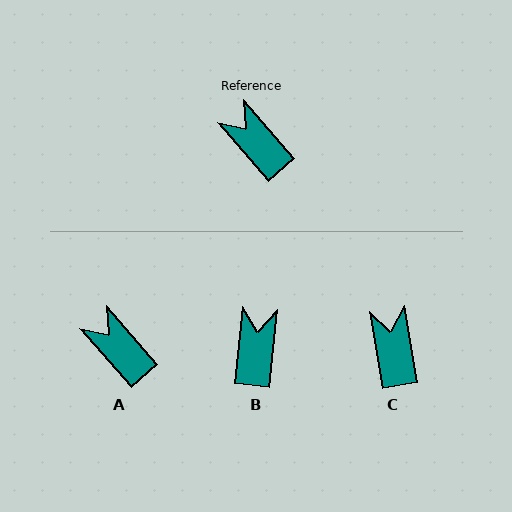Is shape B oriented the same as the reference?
No, it is off by about 47 degrees.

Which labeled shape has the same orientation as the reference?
A.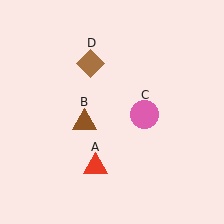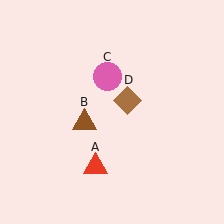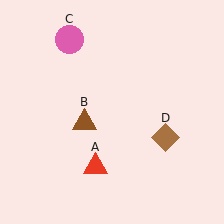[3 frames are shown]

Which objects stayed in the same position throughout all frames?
Red triangle (object A) and brown triangle (object B) remained stationary.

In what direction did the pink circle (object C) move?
The pink circle (object C) moved up and to the left.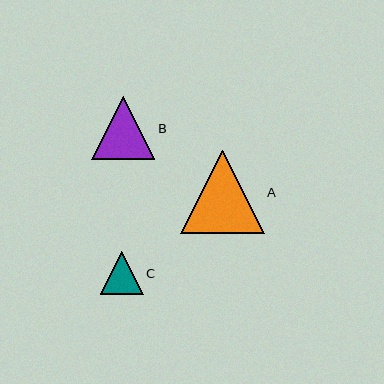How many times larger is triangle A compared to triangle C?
Triangle A is approximately 1.9 times the size of triangle C.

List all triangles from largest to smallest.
From largest to smallest: A, B, C.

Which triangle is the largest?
Triangle A is the largest with a size of approximately 84 pixels.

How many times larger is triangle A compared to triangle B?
Triangle A is approximately 1.3 times the size of triangle B.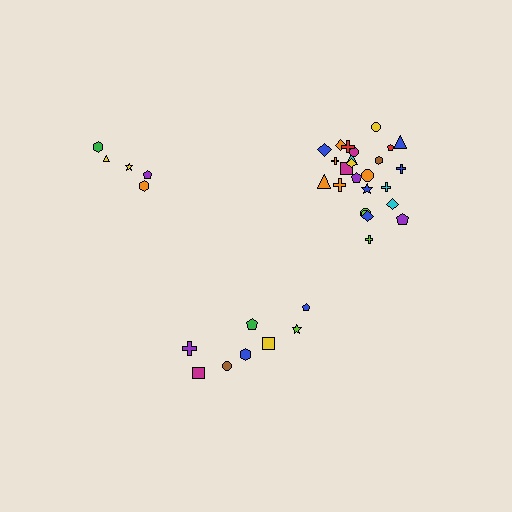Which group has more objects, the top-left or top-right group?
The top-right group.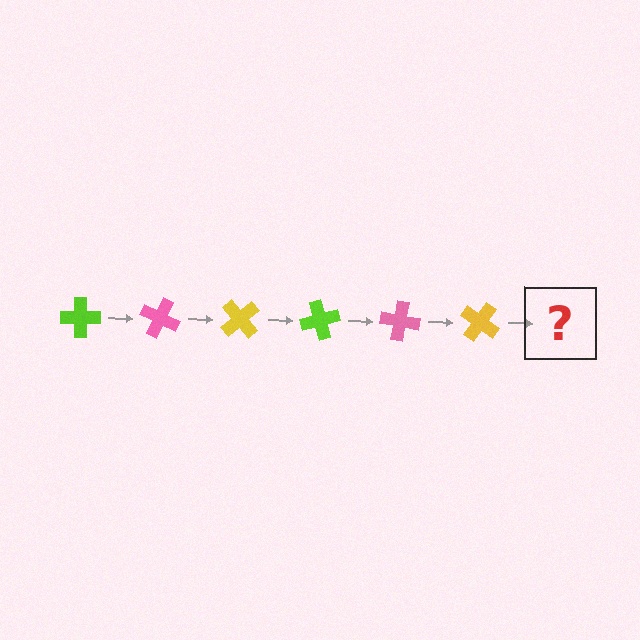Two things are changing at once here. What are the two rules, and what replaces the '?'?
The two rules are that it rotates 25 degrees each step and the color cycles through lime, pink, and yellow. The '?' should be a lime cross, rotated 150 degrees from the start.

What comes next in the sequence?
The next element should be a lime cross, rotated 150 degrees from the start.